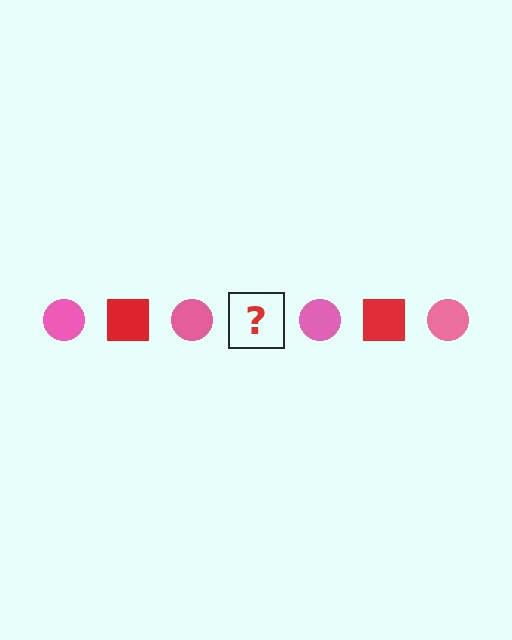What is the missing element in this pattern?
The missing element is a red square.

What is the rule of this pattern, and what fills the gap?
The rule is that the pattern alternates between pink circle and red square. The gap should be filled with a red square.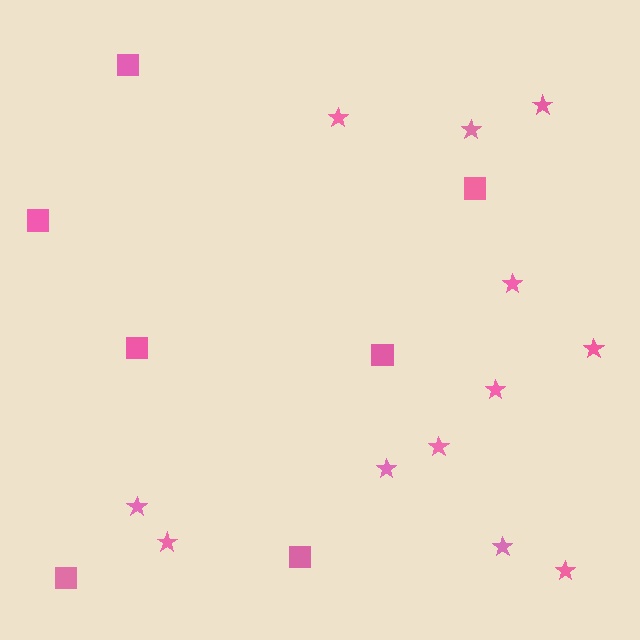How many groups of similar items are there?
There are 2 groups: one group of squares (7) and one group of stars (12).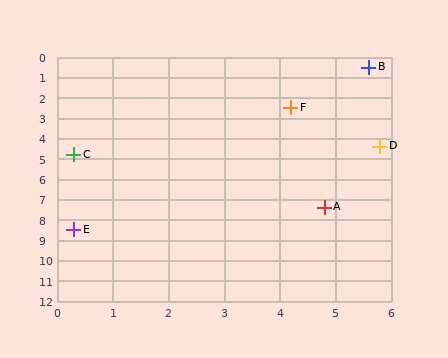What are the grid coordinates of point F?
Point F is at approximately (4.2, 2.5).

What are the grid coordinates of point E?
Point E is at approximately (0.3, 8.5).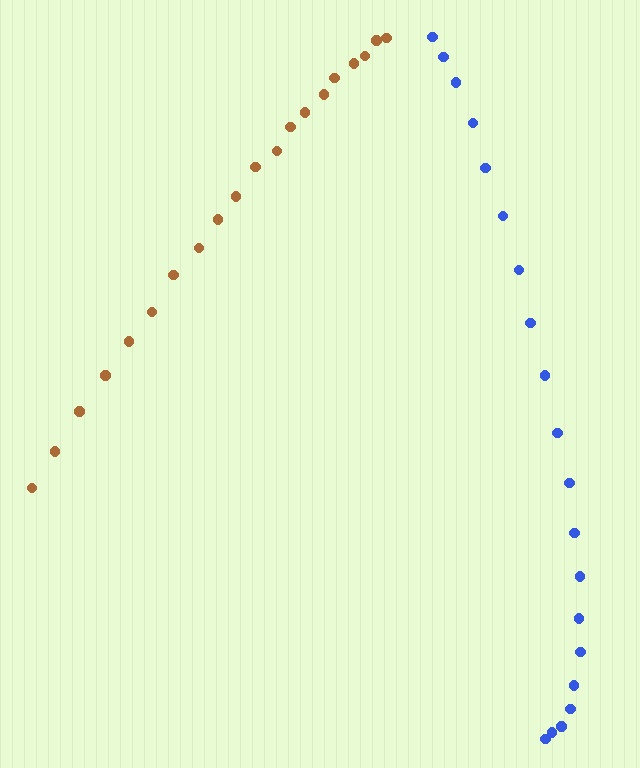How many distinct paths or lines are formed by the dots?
There are 2 distinct paths.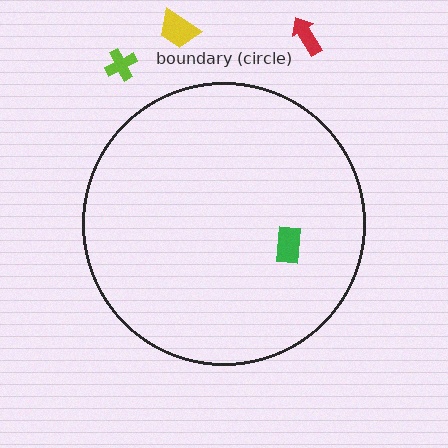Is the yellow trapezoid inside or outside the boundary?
Outside.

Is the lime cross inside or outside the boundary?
Outside.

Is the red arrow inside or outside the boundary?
Outside.